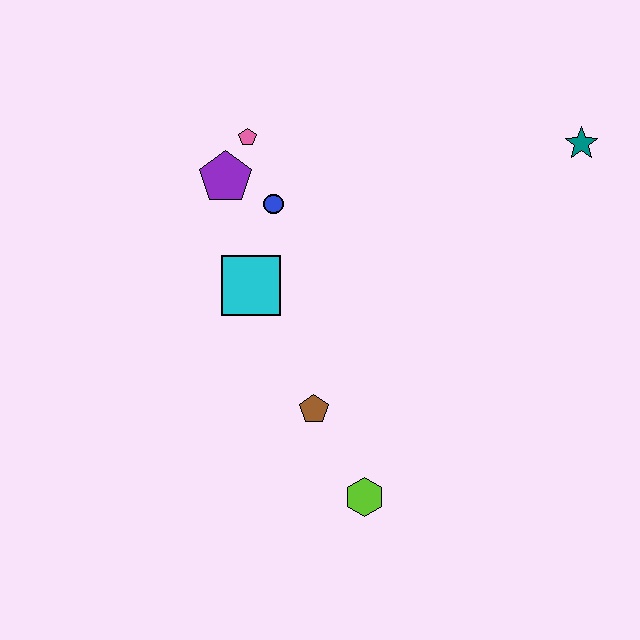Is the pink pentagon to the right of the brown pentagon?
No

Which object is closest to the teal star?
The blue circle is closest to the teal star.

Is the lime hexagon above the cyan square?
No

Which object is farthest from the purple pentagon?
The teal star is farthest from the purple pentagon.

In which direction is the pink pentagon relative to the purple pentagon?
The pink pentagon is above the purple pentagon.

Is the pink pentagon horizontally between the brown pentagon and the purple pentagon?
Yes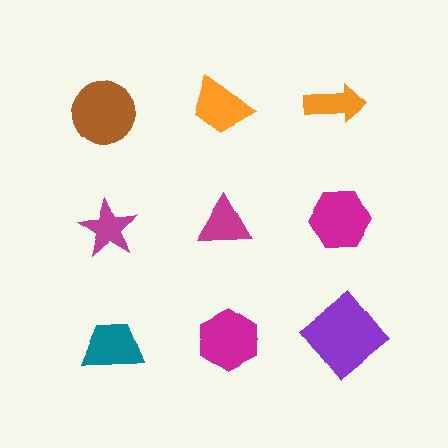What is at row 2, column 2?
A magenta triangle.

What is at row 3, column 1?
A teal trapezoid.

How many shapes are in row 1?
3 shapes.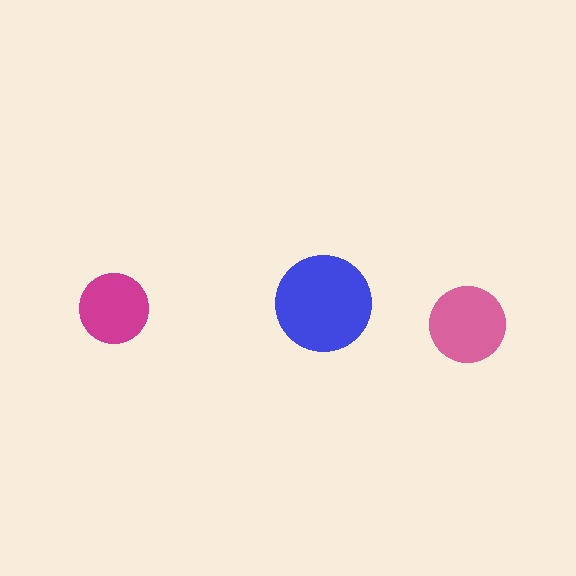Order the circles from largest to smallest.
the blue one, the pink one, the magenta one.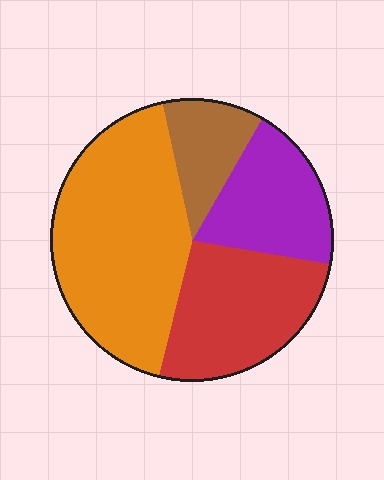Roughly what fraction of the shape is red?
Red takes up between a quarter and a half of the shape.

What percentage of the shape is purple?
Purple covers 19% of the shape.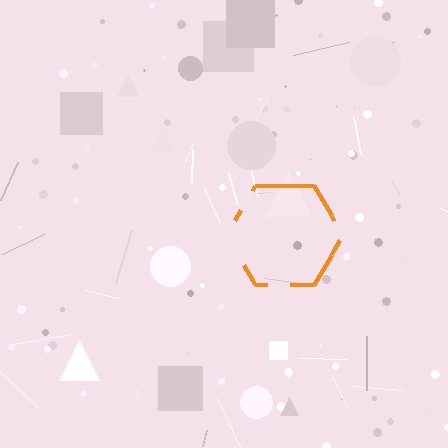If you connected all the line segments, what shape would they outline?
They would outline a hexagon.